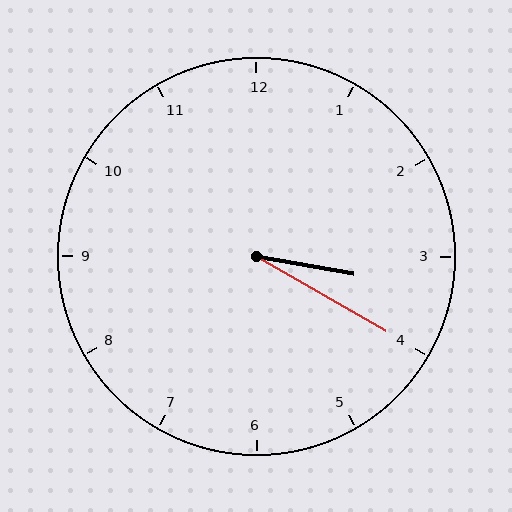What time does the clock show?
3:20.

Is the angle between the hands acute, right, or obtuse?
It is acute.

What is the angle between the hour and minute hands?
Approximately 20 degrees.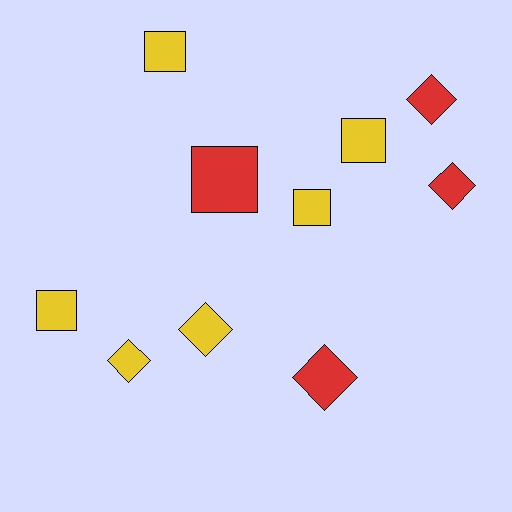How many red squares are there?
There is 1 red square.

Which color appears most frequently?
Yellow, with 6 objects.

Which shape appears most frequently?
Square, with 5 objects.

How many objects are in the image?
There are 10 objects.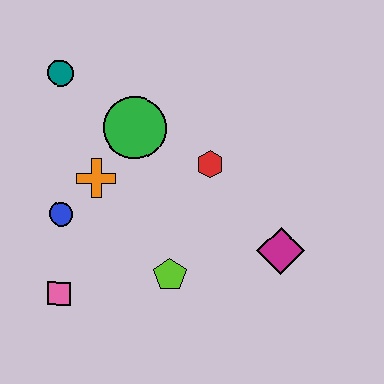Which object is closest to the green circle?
The orange cross is closest to the green circle.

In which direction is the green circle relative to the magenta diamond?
The green circle is to the left of the magenta diamond.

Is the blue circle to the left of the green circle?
Yes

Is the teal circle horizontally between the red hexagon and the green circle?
No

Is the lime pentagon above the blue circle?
No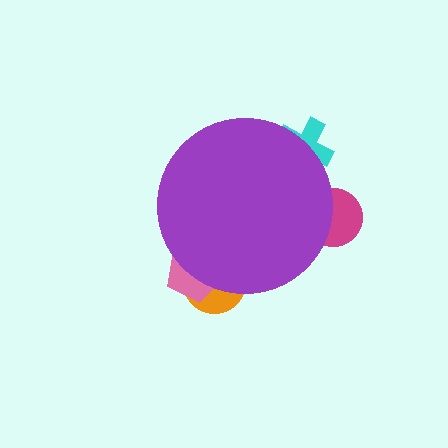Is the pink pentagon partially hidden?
Yes, the pink pentagon is partially hidden behind the purple circle.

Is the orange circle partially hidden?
Yes, the orange circle is partially hidden behind the purple circle.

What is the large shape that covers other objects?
A purple circle.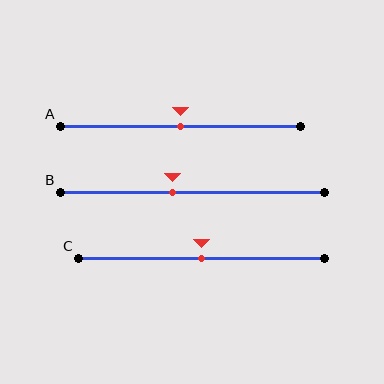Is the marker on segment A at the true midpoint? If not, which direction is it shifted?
Yes, the marker on segment A is at the true midpoint.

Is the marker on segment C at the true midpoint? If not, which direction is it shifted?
Yes, the marker on segment C is at the true midpoint.